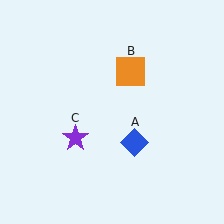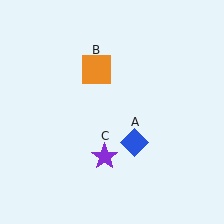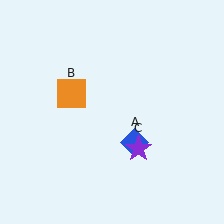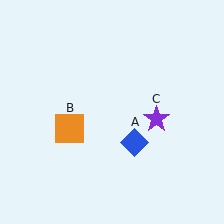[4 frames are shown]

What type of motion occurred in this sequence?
The orange square (object B), purple star (object C) rotated counterclockwise around the center of the scene.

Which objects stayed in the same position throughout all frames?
Blue diamond (object A) remained stationary.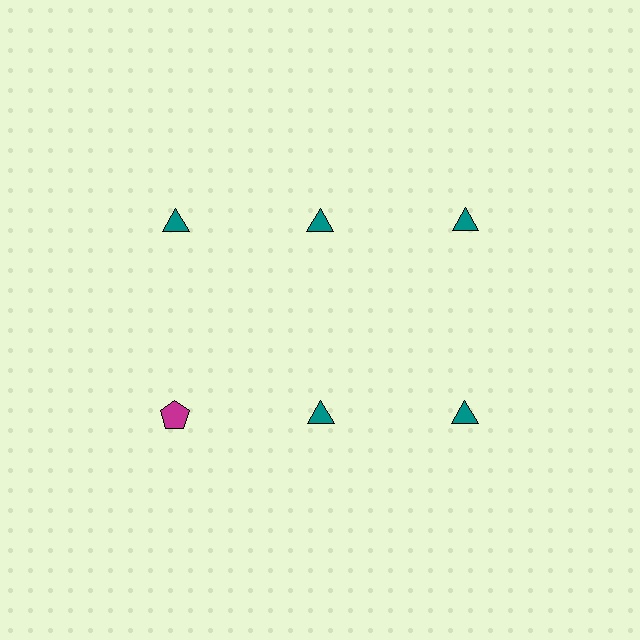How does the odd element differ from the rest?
It differs in both color (magenta instead of teal) and shape (pentagon instead of triangle).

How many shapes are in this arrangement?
There are 6 shapes arranged in a grid pattern.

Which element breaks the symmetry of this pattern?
The magenta pentagon in the second row, leftmost column breaks the symmetry. All other shapes are teal triangles.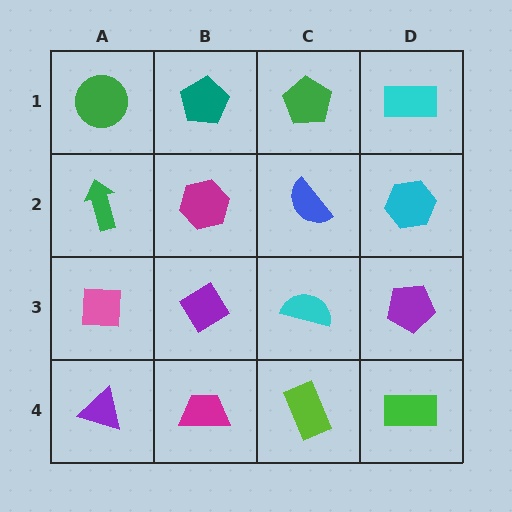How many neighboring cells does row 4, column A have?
2.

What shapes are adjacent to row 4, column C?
A cyan semicircle (row 3, column C), a magenta trapezoid (row 4, column B), a green rectangle (row 4, column D).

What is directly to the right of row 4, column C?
A green rectangle.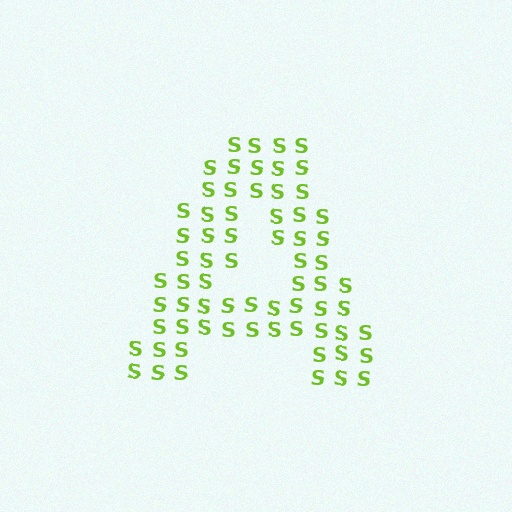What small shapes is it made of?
It is made of small letter S's.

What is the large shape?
The large shape is the letter A.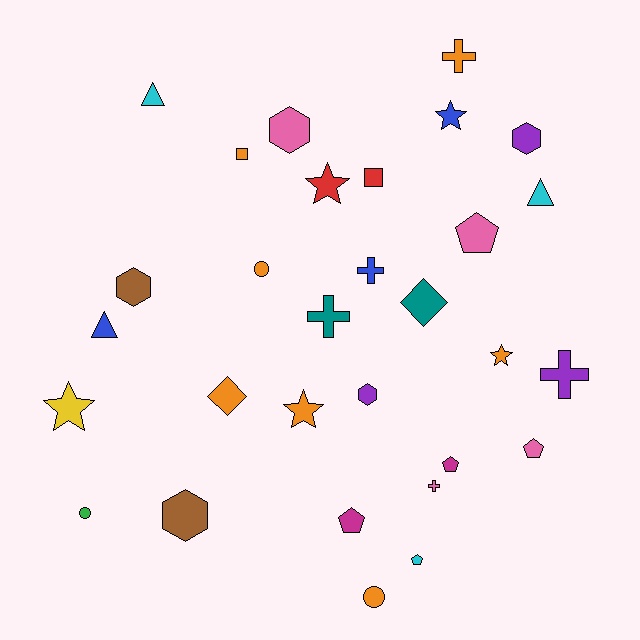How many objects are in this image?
There are 30 objects.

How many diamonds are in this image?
There are 2 diamonds.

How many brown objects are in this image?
There are 2 brown objects.